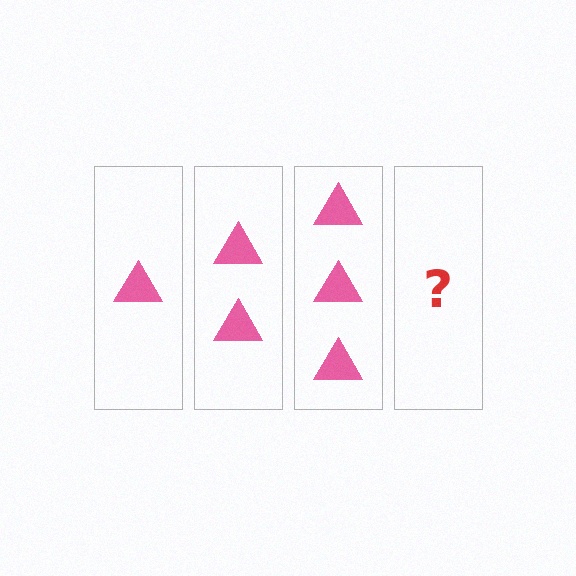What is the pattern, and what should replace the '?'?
The pattern is that each step adds one more triangle. The '?' should be 4 triangles.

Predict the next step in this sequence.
The next step is 4 triangles.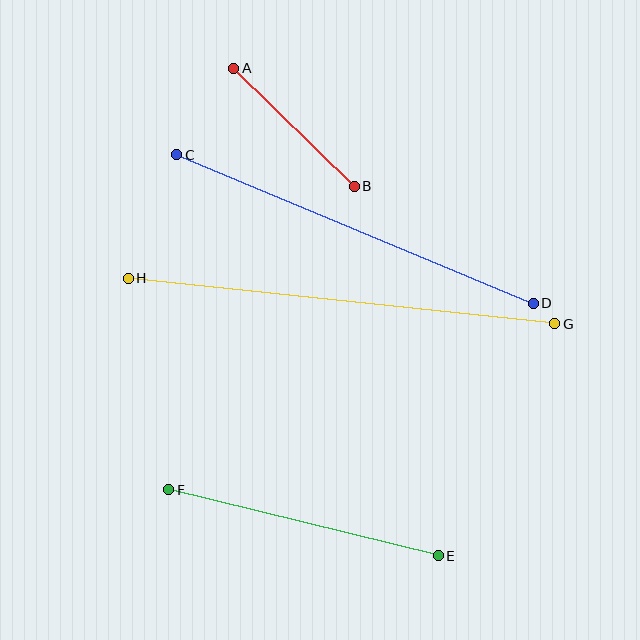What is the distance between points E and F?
The distance is approximately 277 pixels.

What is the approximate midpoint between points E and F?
The midpoint is at approximately (303, 523) pixels.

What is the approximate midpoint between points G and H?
The midpoint is at approximately (342, 301) pixels.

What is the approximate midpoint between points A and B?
The midpoint is at approximately (294, 127) pixels.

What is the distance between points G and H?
The distance is approximately 429 pixels.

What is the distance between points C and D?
The distance is approximately 386 pixels.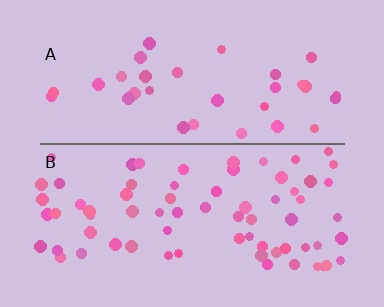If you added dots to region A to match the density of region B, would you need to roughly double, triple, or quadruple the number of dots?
Approximately double.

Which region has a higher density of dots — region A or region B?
B (the bottom).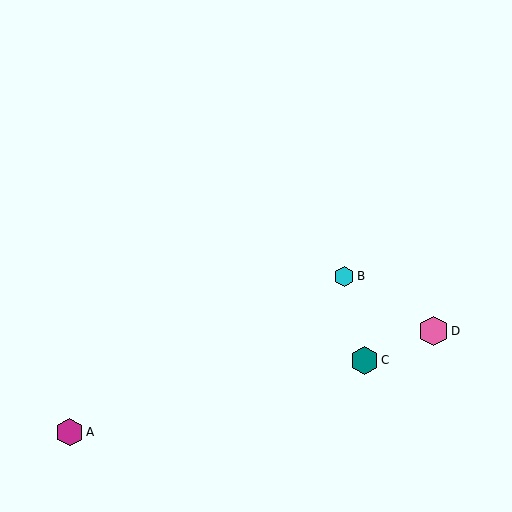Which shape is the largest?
The pink hexagon (labeled D) is the largest.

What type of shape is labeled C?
Shape C is a teal hexagon.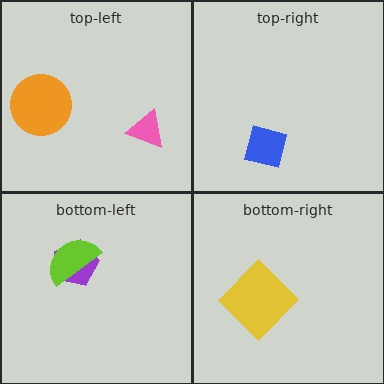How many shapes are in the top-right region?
1.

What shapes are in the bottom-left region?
The purple pentagon, the lime semicircle.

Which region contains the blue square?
The top-right region.